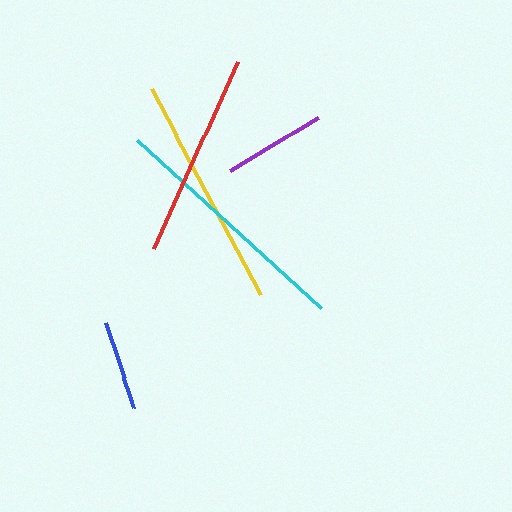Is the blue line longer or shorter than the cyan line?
The cyan line is longer than the blue line.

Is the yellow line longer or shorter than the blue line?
The yellow line is longer than the blue line.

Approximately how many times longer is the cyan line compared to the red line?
The cyan line is approximately 1.2 times the length of the red line.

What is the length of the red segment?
The red segment is approximately 205 pixels long.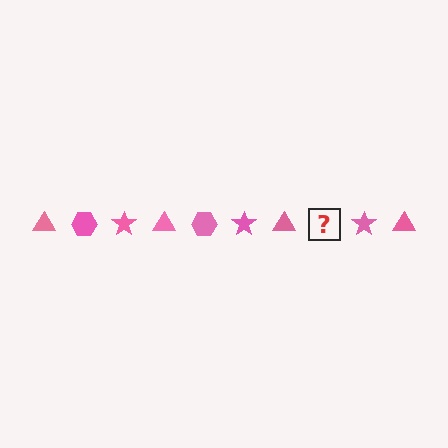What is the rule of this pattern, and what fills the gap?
The rule is that the pattern cycles through triangle, hexagon, star shapes in pink. The gap should be filled with a pink hexagon.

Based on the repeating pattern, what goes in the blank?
The blank should be a pink hexagon.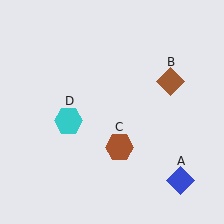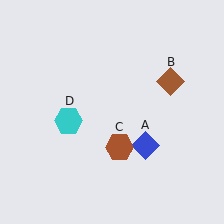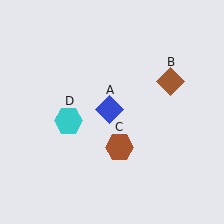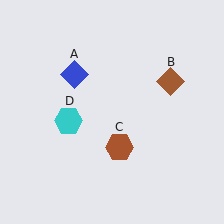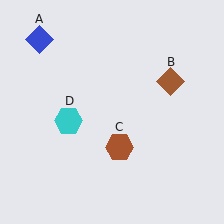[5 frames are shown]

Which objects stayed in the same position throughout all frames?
Brown diamond (object B) and brown hexagon (object C) and cyan hexagon (object D) remained stationary.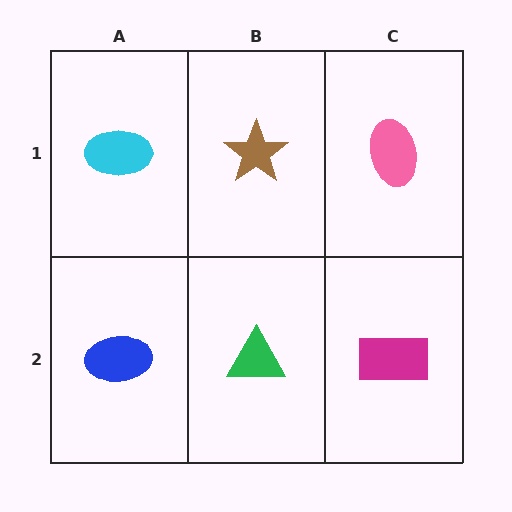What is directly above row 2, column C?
A pink ellipse.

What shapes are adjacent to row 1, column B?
A green triangle (row 2, column B), a cyan ellipse (row 1, column A), a pink ellipse (row 1, column C).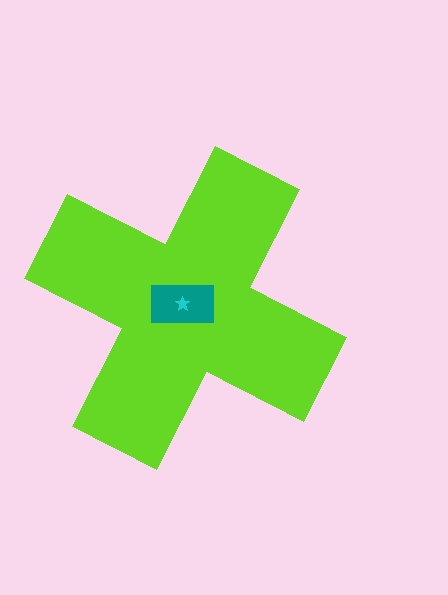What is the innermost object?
The cyan star.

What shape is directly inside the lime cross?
The teal rectangle.